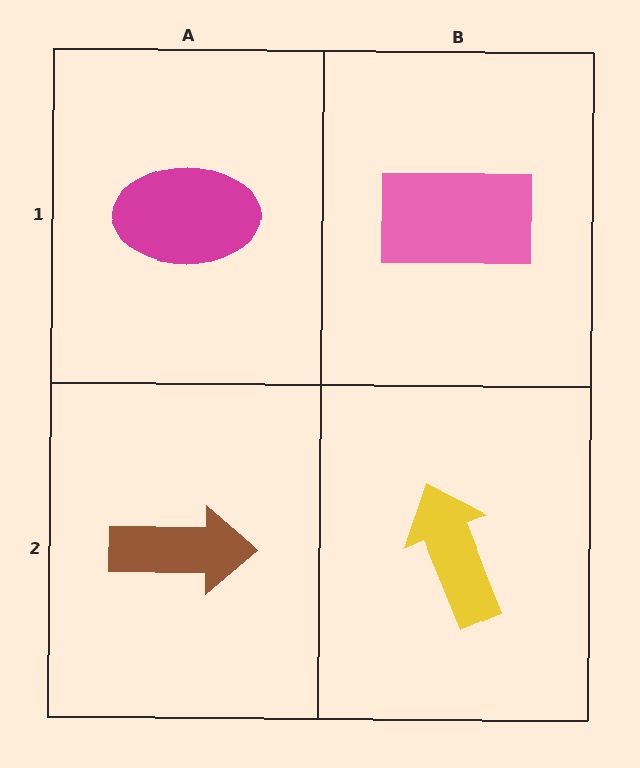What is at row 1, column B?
A pink rectangle.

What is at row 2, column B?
A yellow arrow.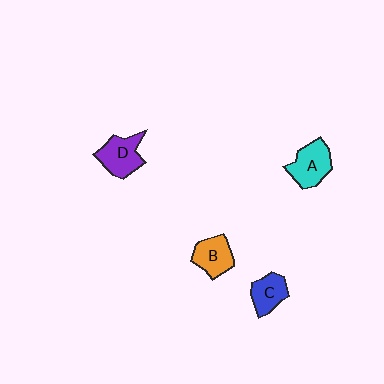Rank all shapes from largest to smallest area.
From largest to smallest: A (cyan), D (purple), B (orange), C (blue).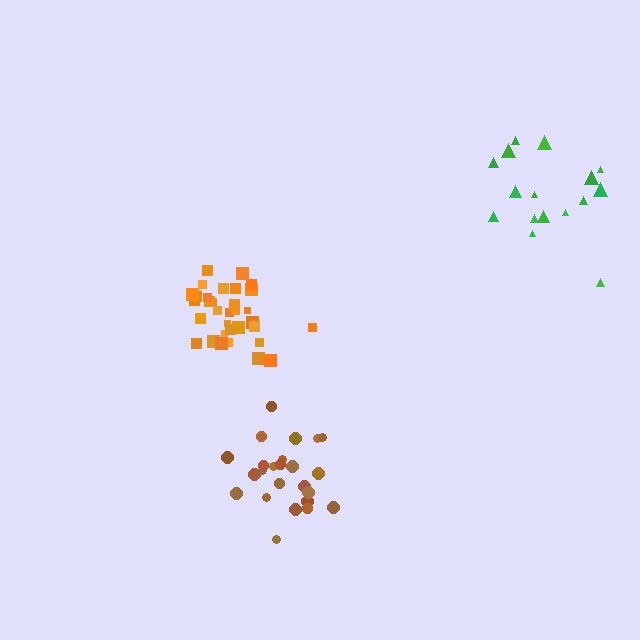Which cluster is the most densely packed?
Orange.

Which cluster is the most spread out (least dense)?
Green.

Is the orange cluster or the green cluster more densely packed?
Orange.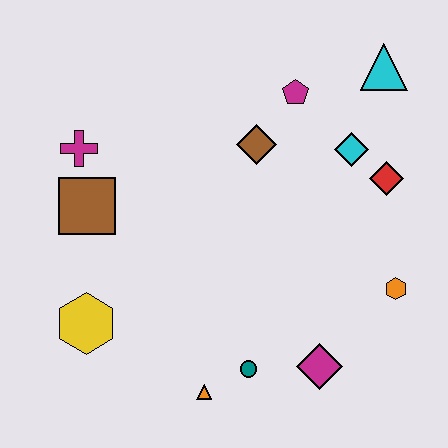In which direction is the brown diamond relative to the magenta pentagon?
The brown diamond is below the magenta pentagon.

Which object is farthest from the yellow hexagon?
The cyan triangle is farthest from the yellow hexagon.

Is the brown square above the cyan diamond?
No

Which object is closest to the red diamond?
The cyan diamond is closest to the red diamond.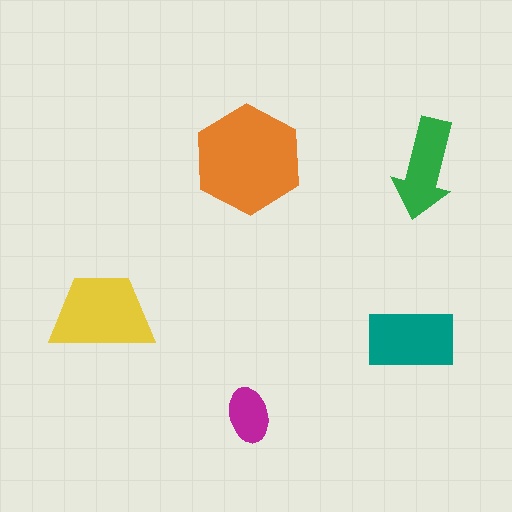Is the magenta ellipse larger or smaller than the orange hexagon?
Smaller.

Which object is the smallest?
The magenta ellipse.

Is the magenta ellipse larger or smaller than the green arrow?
Smaller.